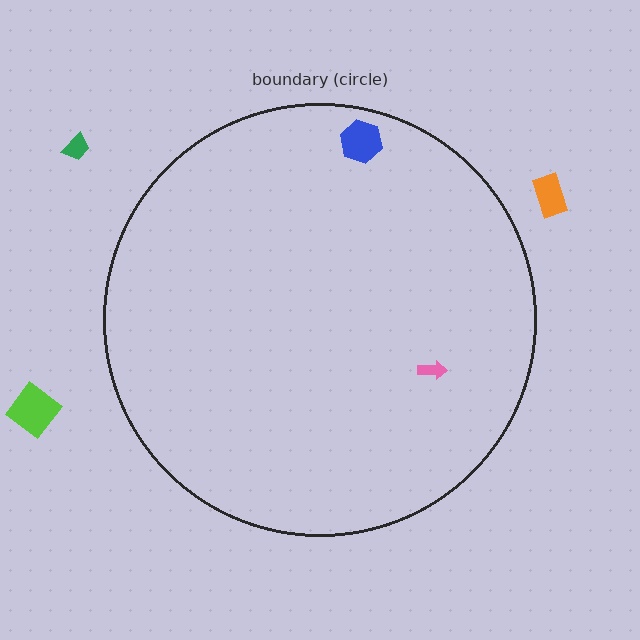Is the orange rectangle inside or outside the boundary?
Outside.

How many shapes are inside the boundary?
2 inside, 3 outside.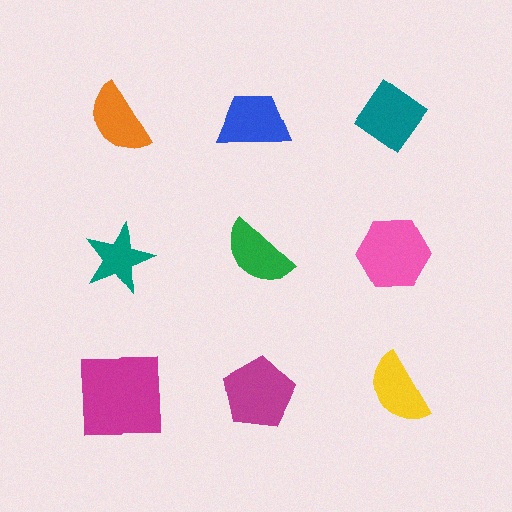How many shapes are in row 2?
3 shapes.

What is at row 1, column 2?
A blue trapezoid.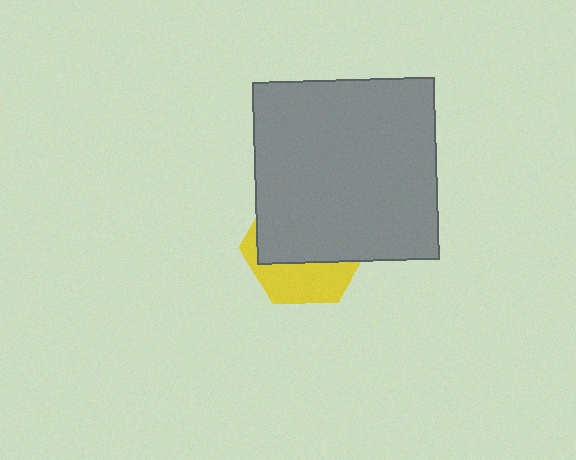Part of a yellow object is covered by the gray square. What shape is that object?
It is a hexagon.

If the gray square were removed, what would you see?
You would see the complete yellow hexagon.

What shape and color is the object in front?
The object in front is a gray square.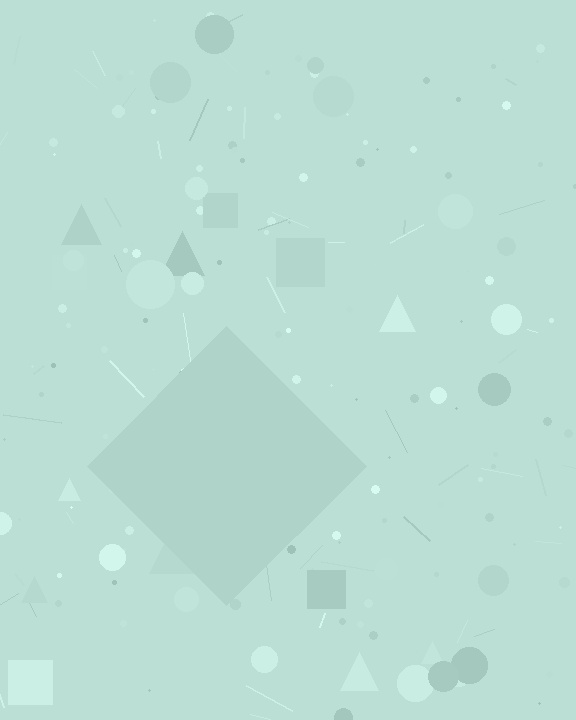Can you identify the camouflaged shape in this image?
The camouflaged shape is a diamond.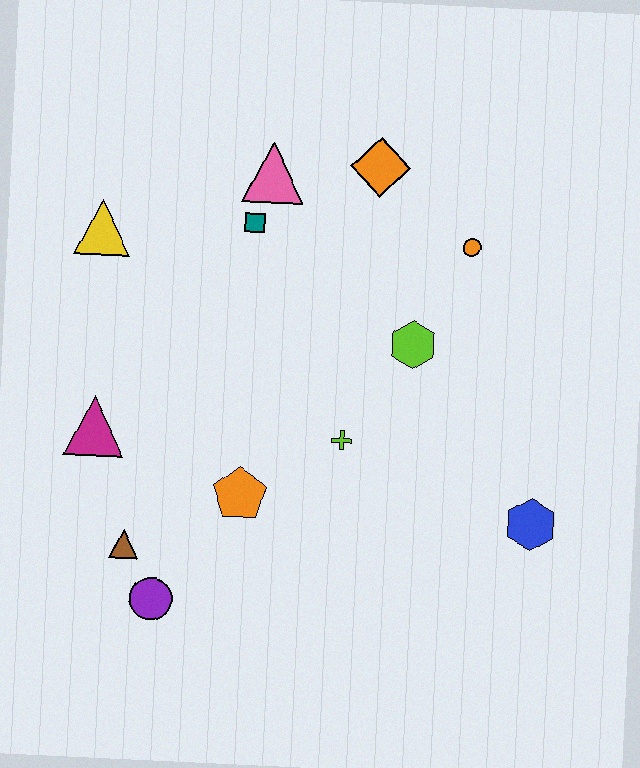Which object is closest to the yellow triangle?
The teal square is closest to the yellow triangle.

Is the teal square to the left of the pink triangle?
Yes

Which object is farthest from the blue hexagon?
The yellow triangle is farthest from the blue hexagon.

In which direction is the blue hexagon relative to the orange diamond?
The blue hexagon is below the orange diamond.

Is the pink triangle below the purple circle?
No